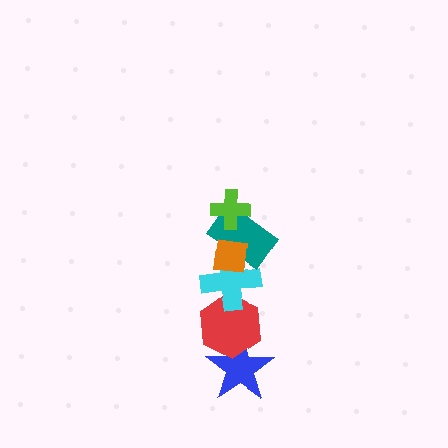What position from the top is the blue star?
The blue star is 6th from the top.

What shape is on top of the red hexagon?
The cyan cross is on top of the red hexagon.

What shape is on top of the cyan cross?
The teal rectangle is on top of the cyan cross.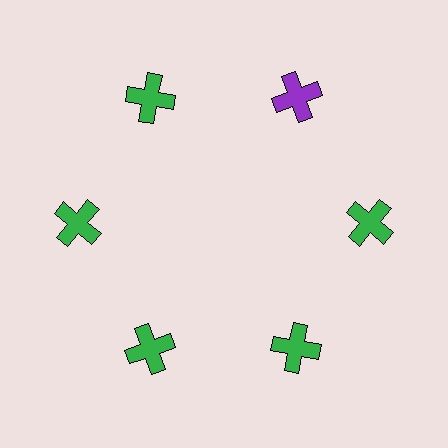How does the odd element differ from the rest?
It has a different color: purple instead of green.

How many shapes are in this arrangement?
There are 6 shapes arranged in a ring pattern.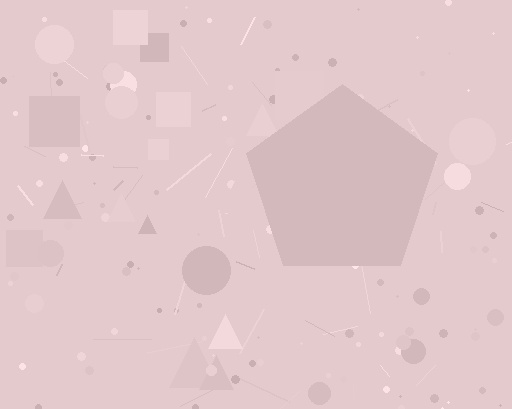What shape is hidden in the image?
A pentagon is hidden in the image.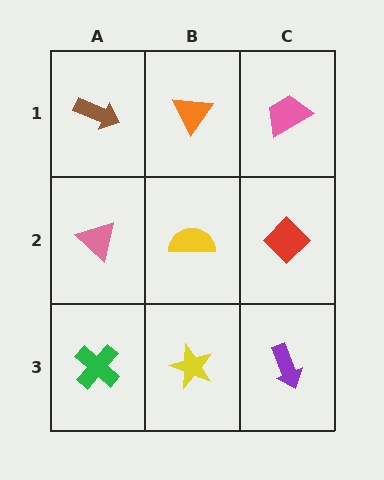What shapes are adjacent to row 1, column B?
A yellow semicircle (row 2, column B), a brown arrow (row 1, column A), a pink trapezoid (row 1, column C).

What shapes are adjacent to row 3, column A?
A pink triangle (row 2, column A), a yellow star (row 3, column B).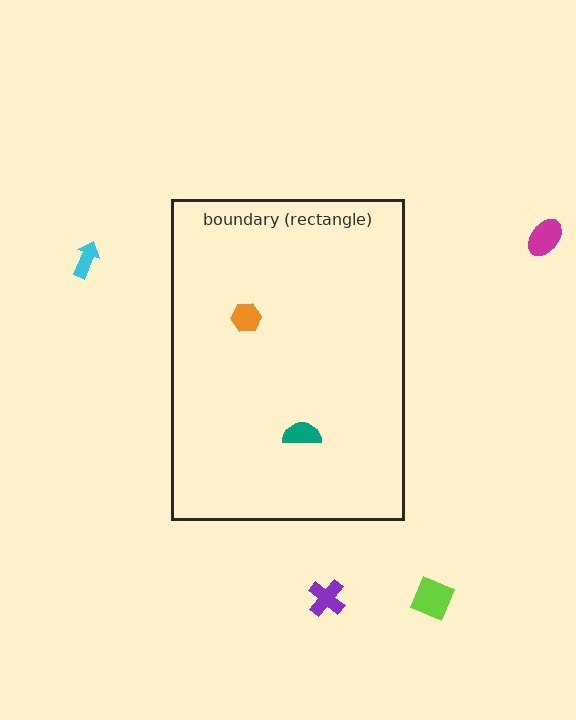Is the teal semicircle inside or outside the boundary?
Inside.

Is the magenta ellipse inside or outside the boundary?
Outside.